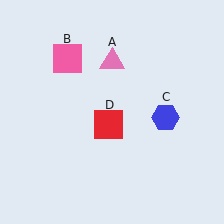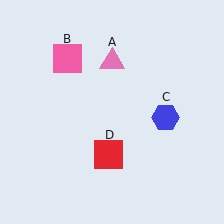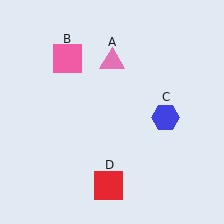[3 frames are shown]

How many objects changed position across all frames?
1 object changed position: red square (object D).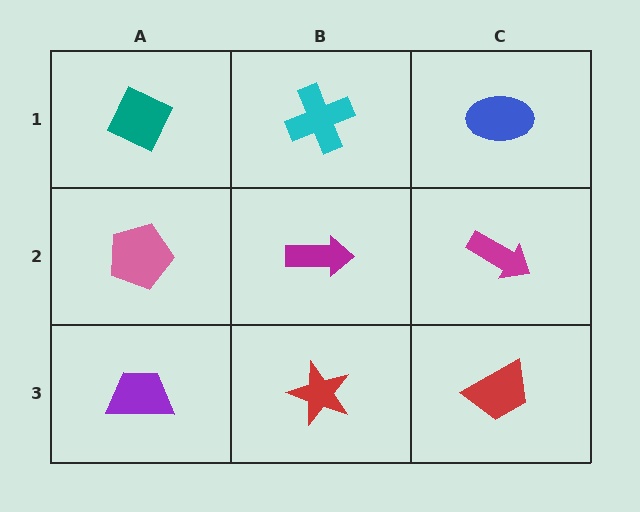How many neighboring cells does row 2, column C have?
3.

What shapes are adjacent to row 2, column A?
A teal diamond (row 1, column A), a purple trapezoid (row 3, column A), a magenta arrow (row 2, column B).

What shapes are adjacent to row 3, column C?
A magenta arrow (row 2, column C), a red star (row 3, column B).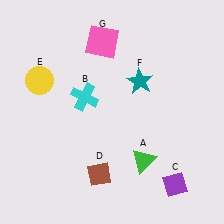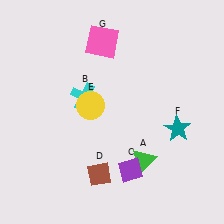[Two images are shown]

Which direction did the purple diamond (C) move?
The purple diamond (C) moved left.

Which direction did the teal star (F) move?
The teal star (F) moved down.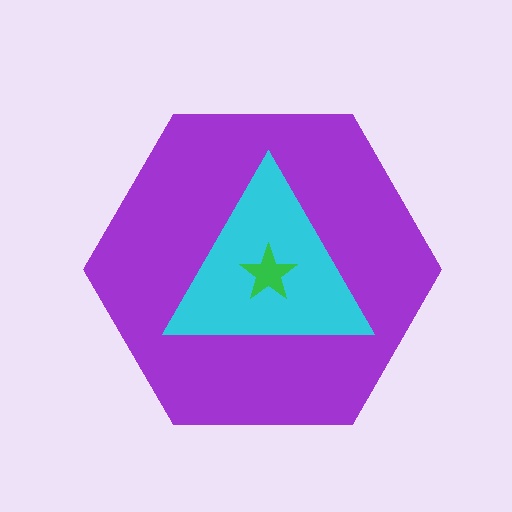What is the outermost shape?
The purple hexagon.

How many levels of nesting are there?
3.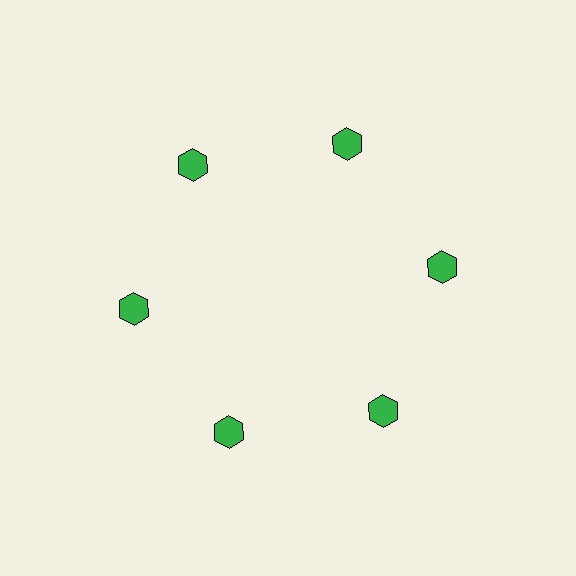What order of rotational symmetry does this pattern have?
This pattern has 6-fold rotational symmetry.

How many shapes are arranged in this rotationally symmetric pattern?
There are 6 shapes, arranged in 6 groups of 1.